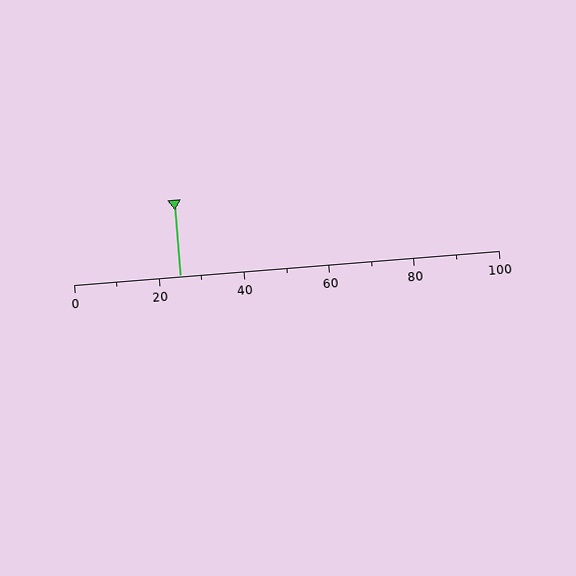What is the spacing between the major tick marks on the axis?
The major ticks are spaced 20 apart.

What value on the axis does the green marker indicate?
The marker indicates approximately 25.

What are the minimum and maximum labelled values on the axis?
The axis runs from 0 to 100.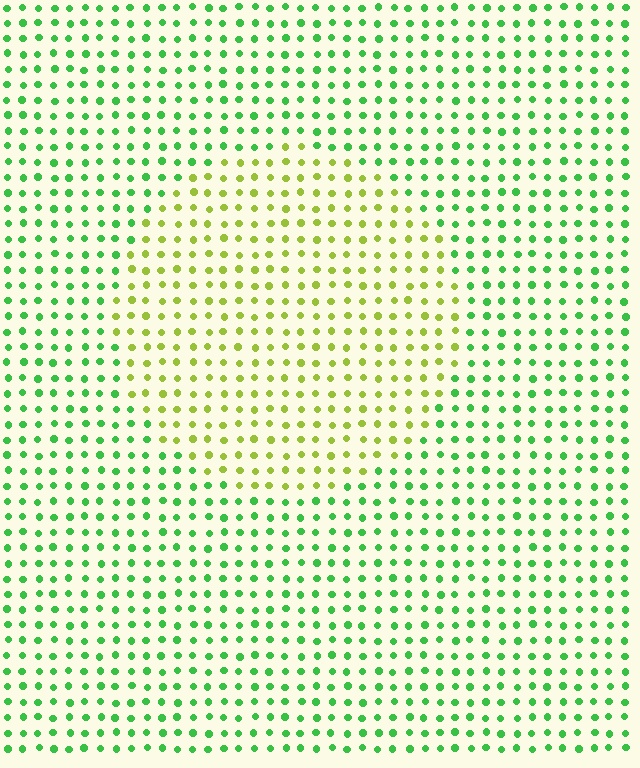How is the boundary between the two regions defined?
The boundary is defined purely by a slight shift in hue (about 47 degrees). Spacing, size, and orientation are identical on both sides.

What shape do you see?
I see a circle.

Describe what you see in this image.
The image is filled with small green elements in a uniform arrangement. A circle-shaped region is visible where the elements are tinted to a slightly different hue, forming a subtle color boundary.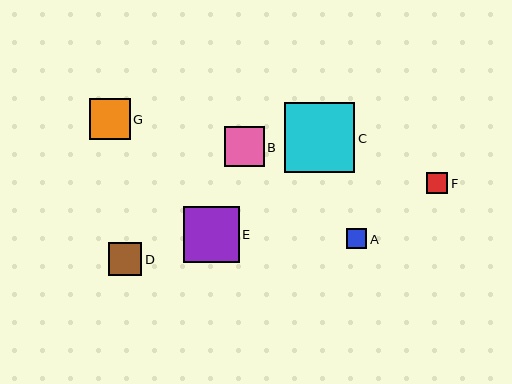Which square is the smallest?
Square A is the smallest with a size of approximately 20 pixels.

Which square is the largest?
Square C is the largest with a size of approximately 70 pixels.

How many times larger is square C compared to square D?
Square C is approximately 2.1 times the size of square D.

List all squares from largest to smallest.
From largest to smallest: C, E, G, B, D, F, A.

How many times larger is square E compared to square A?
Square E is approximately 2.8 times the size of square A.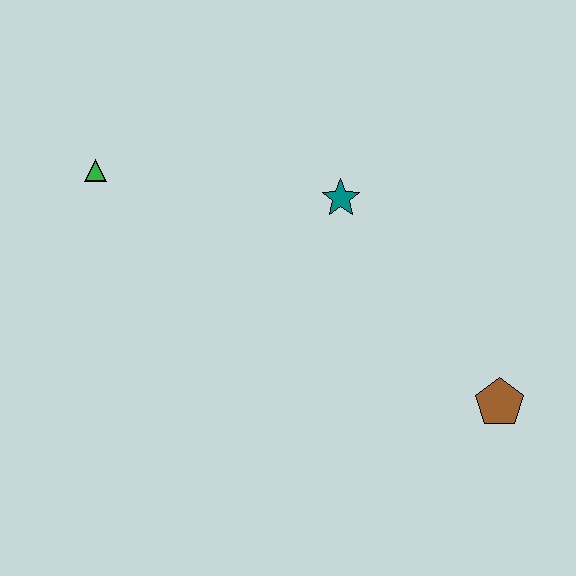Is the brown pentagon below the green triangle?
Yes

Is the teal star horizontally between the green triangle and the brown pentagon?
Yes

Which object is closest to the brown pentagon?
The teal star is closest to the brown pentagon.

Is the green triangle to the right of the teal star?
No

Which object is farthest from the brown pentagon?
The green triangle is farthest from the brown pentagon.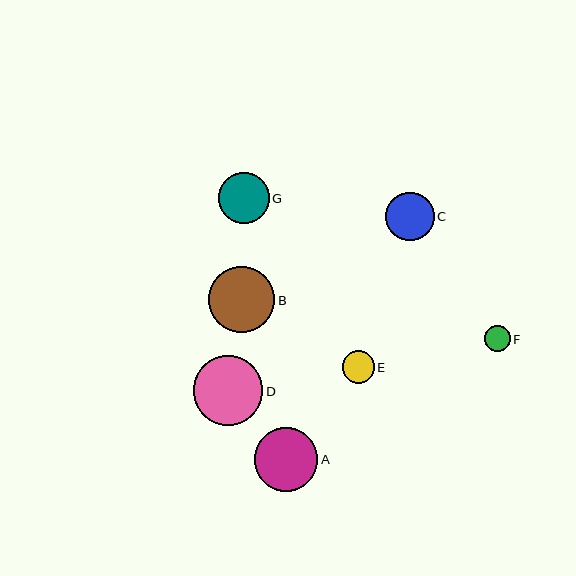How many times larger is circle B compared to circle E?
Circle B is approximately 2.0 times the size of circle E.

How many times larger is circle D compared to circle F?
Circle D is approximately 2.7 times the size of circle F.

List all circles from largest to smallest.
From largest to smallest: D, B, A, G, C, E, F.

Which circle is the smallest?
Circle F is the smallest with a size of approximately 26 pixels.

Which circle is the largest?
Circle D is the largest with a size of approximately 70 pixels.